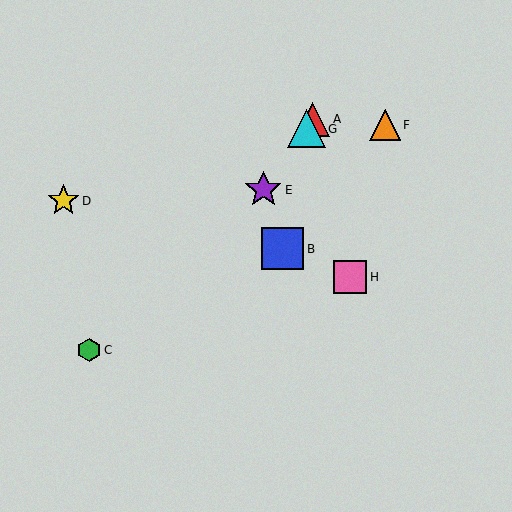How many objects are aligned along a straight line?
3 objects (A, E, G) are aligned along a straight line.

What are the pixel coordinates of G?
Object G is at (306, 129).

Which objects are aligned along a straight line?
Objects A, E, G are aligned along a straight line.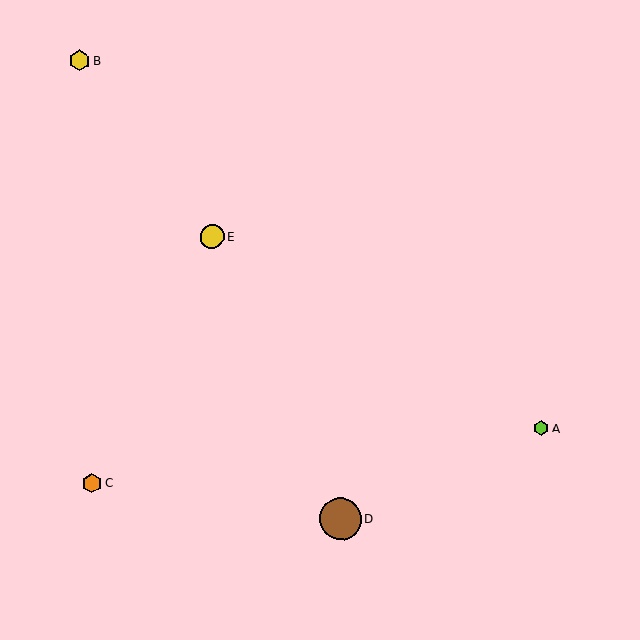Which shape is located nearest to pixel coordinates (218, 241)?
The yellow circle (labeled E) at (212, 236) is nearest to that location.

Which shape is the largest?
The brown circle (labeled D) is the largest.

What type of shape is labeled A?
Shape A is a lime hexagon.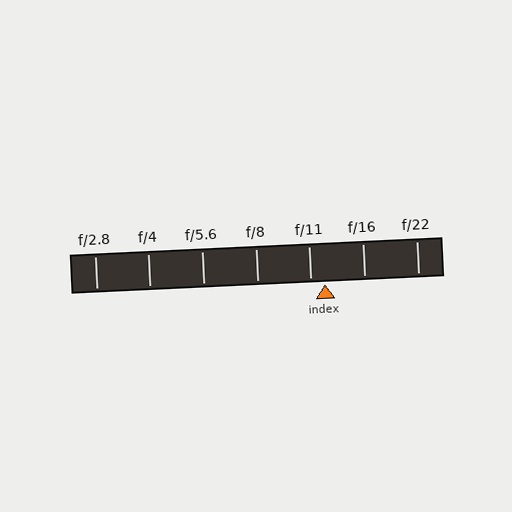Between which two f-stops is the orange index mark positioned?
The index mark is between f/11 and f/16.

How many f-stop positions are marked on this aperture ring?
There are 7 f-stop positions marked.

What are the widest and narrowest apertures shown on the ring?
The widest aperture shown is f/2.8 and the narrowest is f/22.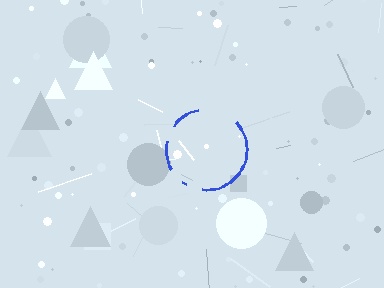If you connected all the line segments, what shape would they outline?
They would outline a circle.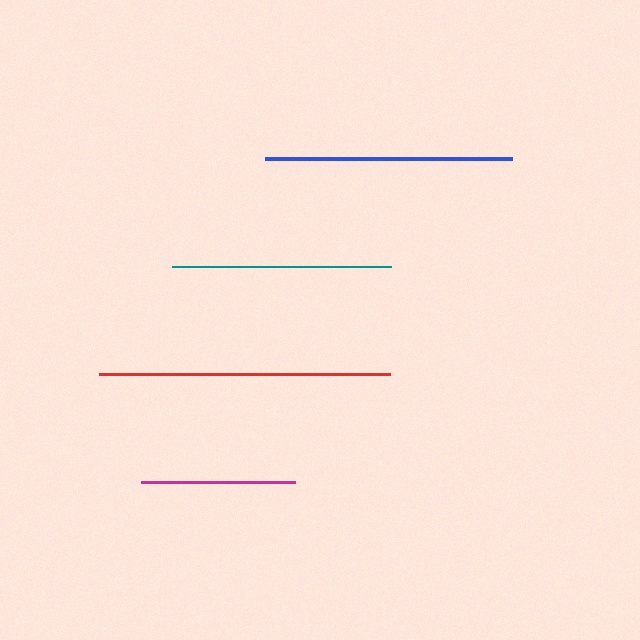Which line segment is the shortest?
The magenta line is the shortest at approximately 155 pixels.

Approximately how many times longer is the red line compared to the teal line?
The red line is approximately 1.3 times the length of the teal line.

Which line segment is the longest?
The red line is the longest at approximately 291 pixels.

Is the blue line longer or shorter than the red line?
The red line is longer than the blue line.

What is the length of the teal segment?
The teal segment is approximately 219 pixels long.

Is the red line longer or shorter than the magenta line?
The red line is longer than the magenta line.